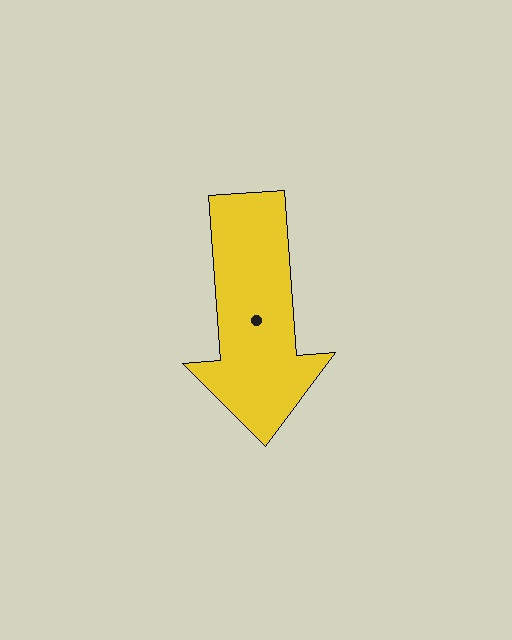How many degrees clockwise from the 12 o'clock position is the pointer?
Approximately 176 degrees.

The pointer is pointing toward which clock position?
Roughly 6 o'clock.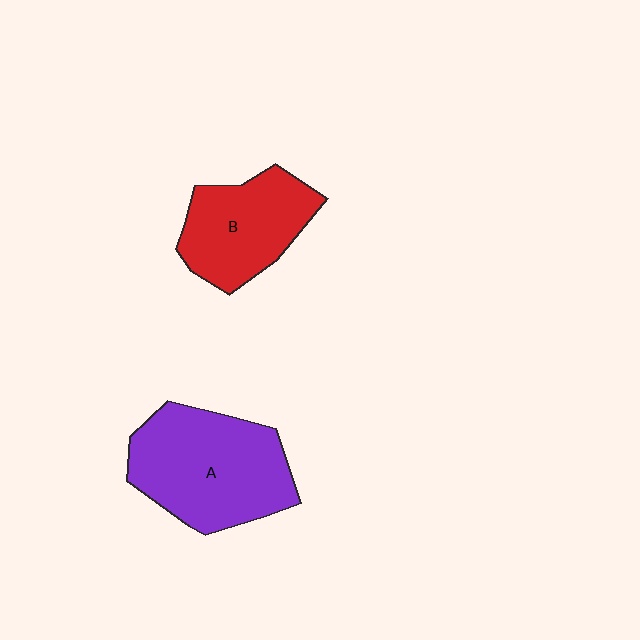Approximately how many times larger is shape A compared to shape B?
Approximately 1.4 times.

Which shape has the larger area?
Shape A (purple).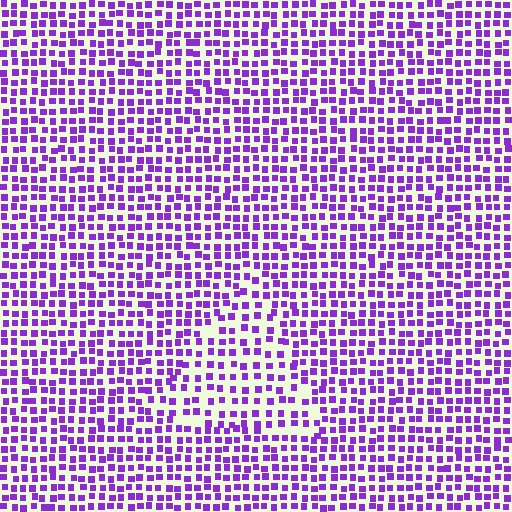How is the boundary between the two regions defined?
The boundary is defined by a change in element density (approximately 1.5x ratio). All elements are the same color, size, and shape.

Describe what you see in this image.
The image contains small purple elements arranged at two different densities. A triangle-shaped region is visible where the elements are less densely packed than the surrounding area.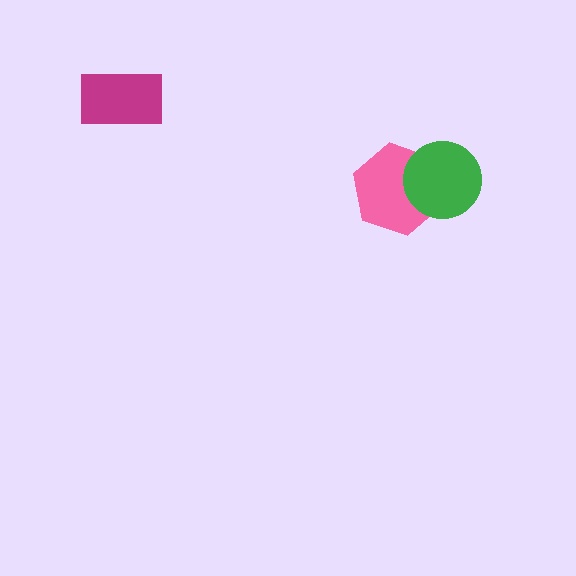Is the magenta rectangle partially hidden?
No, no other shape covers it.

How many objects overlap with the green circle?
1 object overlaps with the green circle.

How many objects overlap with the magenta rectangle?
0 objects overlap with the magenta rectangle.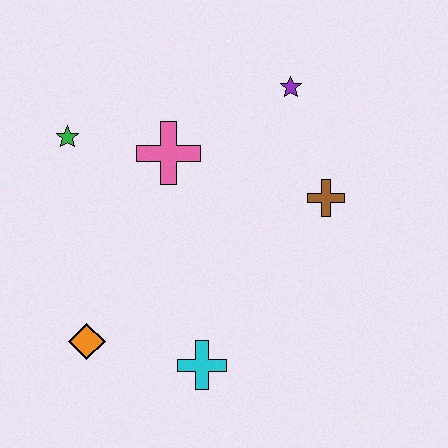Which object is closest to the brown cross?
The purple star is closest to the brown cross.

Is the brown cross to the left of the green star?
No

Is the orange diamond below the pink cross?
Yes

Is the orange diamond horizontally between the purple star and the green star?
Yes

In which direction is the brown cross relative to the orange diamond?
The brown cross is to the right of the orange diamond.